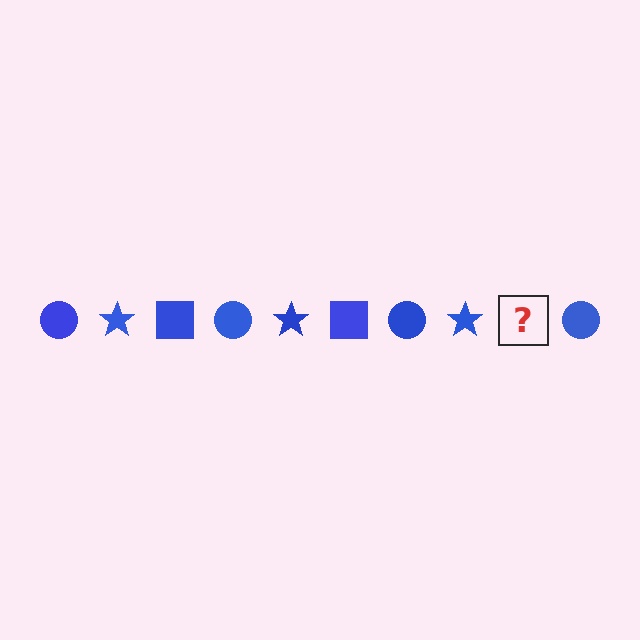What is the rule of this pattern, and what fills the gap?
The rule is that the pattern cycles through circle, star, square shapes in blue. The gap should be filled with a blue square.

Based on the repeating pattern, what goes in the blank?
The blank should be a blue square.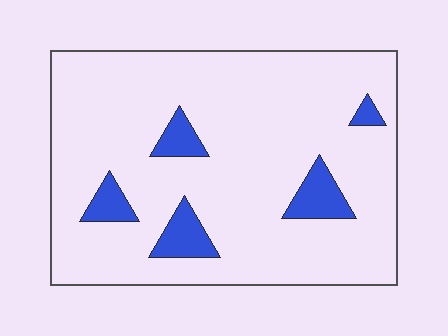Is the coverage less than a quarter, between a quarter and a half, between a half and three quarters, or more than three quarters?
Less than a quarter.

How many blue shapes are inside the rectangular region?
5.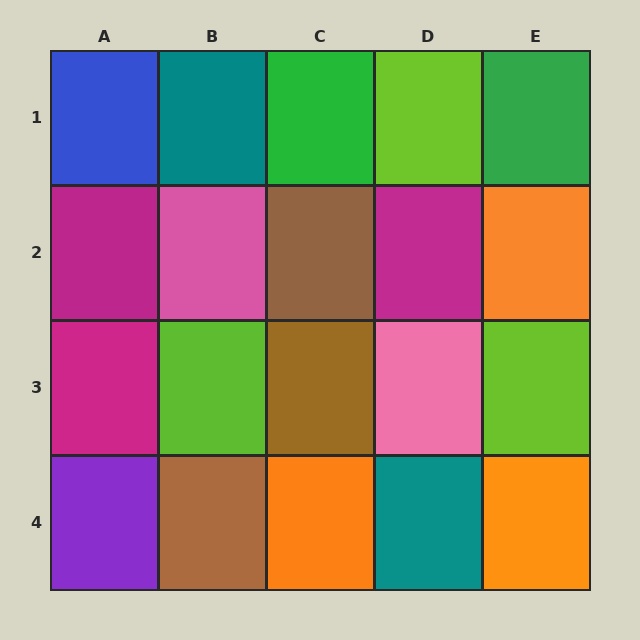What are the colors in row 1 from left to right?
Blue, teal, green, lime, green.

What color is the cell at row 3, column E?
Lime.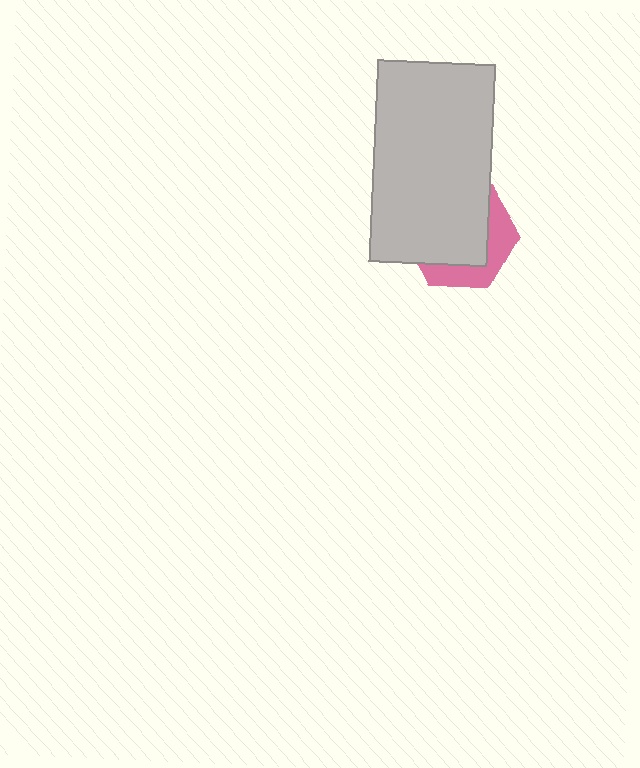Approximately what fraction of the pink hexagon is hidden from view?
Roughly 66% of the pink hexagon is hidden behind the light gray rectangle.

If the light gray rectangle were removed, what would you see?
You would see the complete pink hexagon.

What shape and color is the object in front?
The object in front is a light gray rectangle.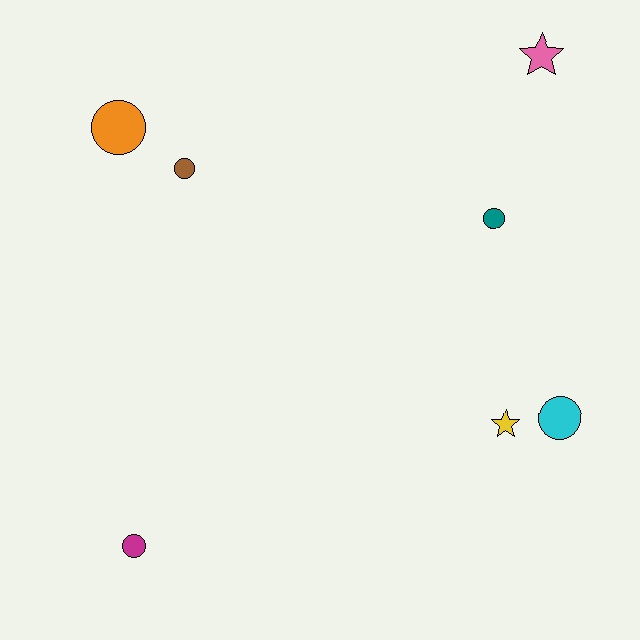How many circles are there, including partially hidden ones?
There are 5 circles.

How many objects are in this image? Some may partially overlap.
There are 7 objects.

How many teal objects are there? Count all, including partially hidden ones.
There is 1 teal object.